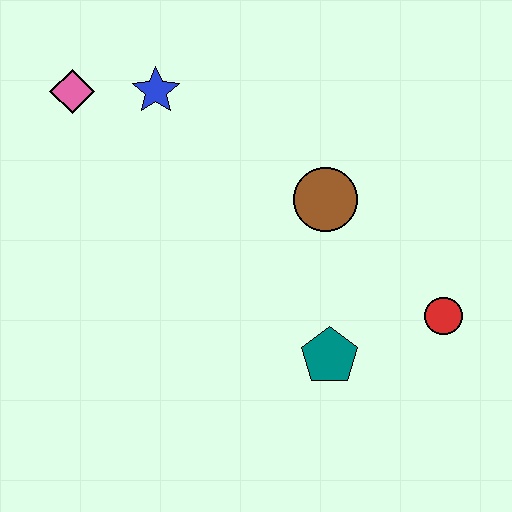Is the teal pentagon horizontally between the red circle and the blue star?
Yes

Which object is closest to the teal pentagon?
The red circle is closest to the teal pentagon.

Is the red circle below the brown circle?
Yes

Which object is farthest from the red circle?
The pink diamond is farthest from the red circle.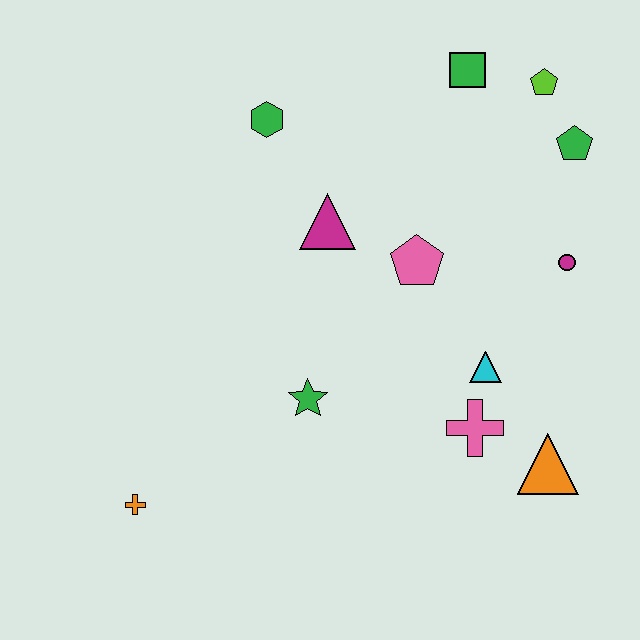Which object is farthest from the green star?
The lime pentagon is farthest from the green star.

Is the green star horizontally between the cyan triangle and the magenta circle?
No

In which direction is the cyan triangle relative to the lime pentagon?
The cyan triangle is below the lime pentagon.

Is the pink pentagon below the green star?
No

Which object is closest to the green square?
The lime pentagon is closest to the green square.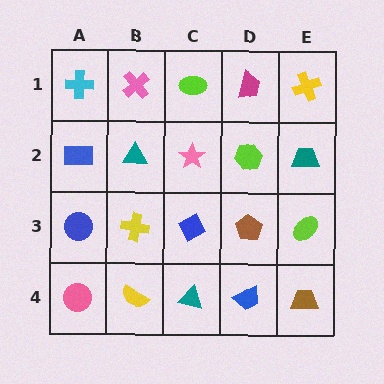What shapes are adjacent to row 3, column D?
A lime hexagon (row 2, column D), a blue trapezoid (row 4, column D), a blue diamond (row 3, column C), a lime ellipse (row 3, column E).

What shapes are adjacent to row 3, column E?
A teal trapezoid (row 2, column E), a brown trapezoid (row 4, column E), a brown pentagon (row 3, column D).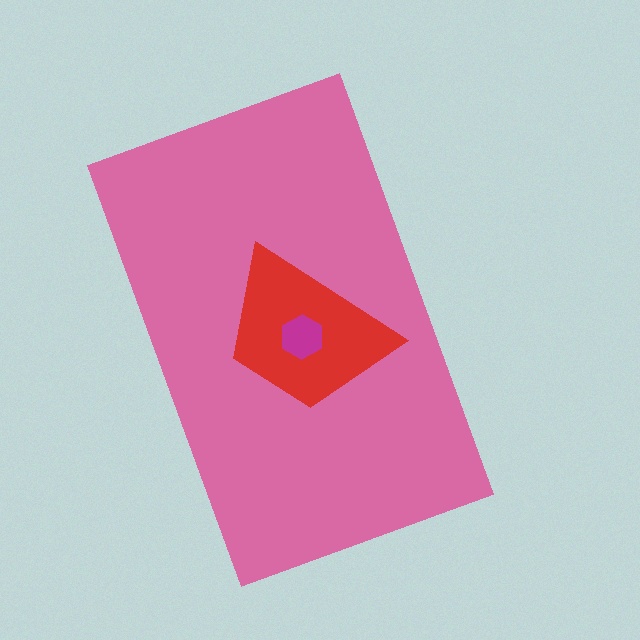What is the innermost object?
The magenta hexagon.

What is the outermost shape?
The pink rectangle.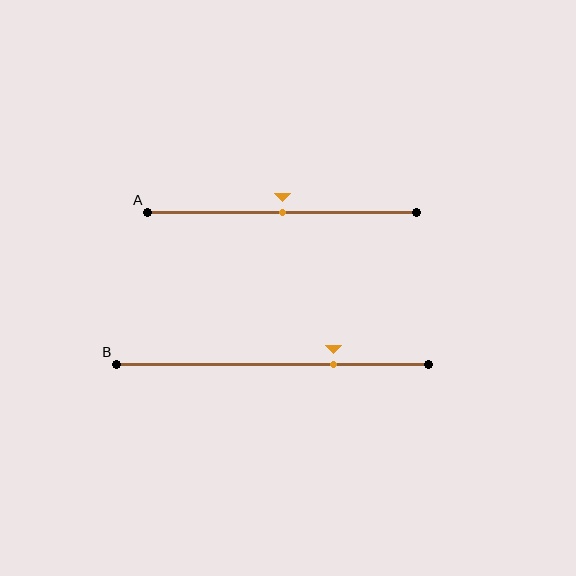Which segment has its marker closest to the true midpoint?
Segment A has its marker closest to the true midpoint.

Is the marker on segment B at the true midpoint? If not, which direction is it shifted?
No, the marker on segment B is shifted to the right by about 19% of the segment length.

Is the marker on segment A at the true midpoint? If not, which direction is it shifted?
Yes, the marker on segment A is at the true midpoint.